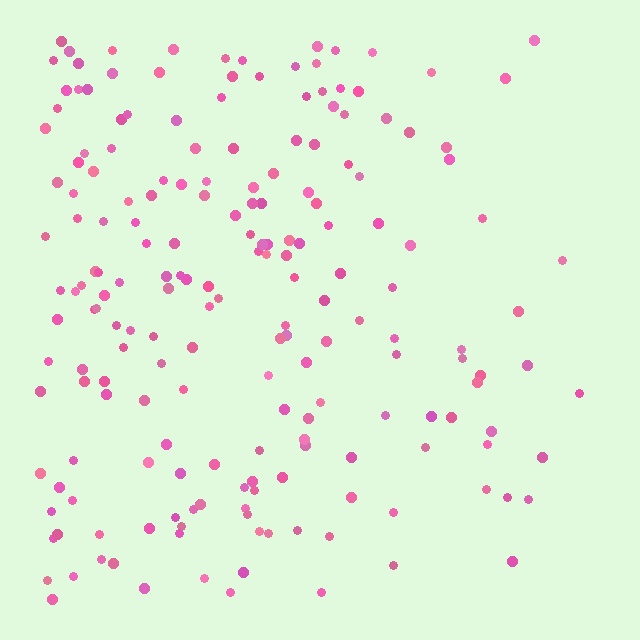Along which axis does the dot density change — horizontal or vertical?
Horizontal.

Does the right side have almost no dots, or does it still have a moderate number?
Still a moderate number, just noticeably fewer than the left.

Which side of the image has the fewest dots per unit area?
The right.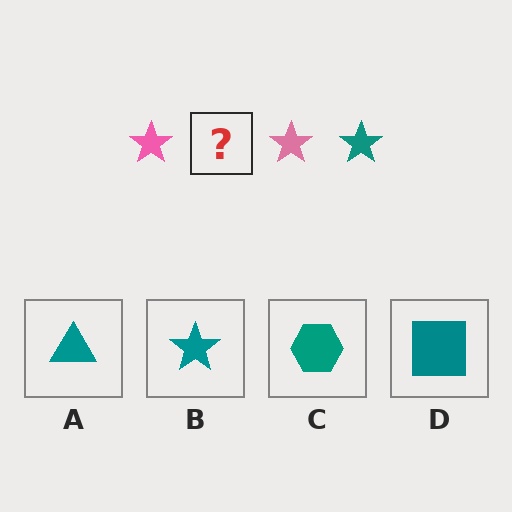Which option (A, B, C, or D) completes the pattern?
B.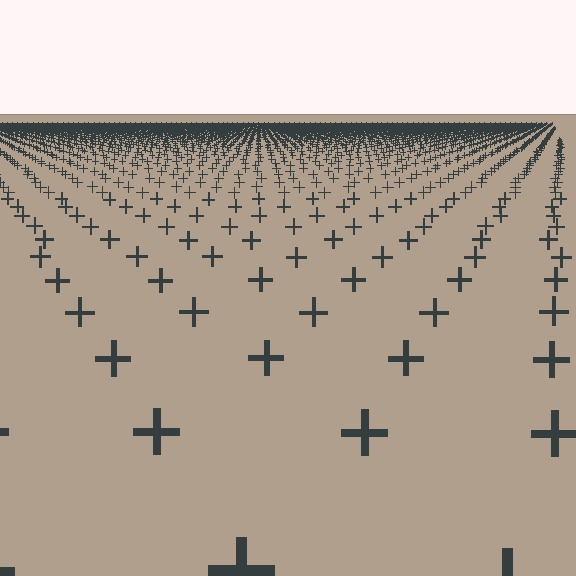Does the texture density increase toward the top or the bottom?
Density increases toward the top.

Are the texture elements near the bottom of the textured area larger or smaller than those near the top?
Larger. Near the bottom, elements are closer to the viewer and appear at a bigger on-screen size.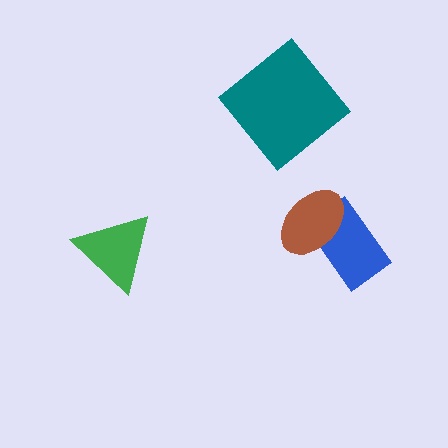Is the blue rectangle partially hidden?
Yes, it is partially covered by another shape.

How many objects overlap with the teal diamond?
0 objects overlap with the teal diamond.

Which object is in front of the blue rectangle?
The brown ellipse is in front of the blue rectangle.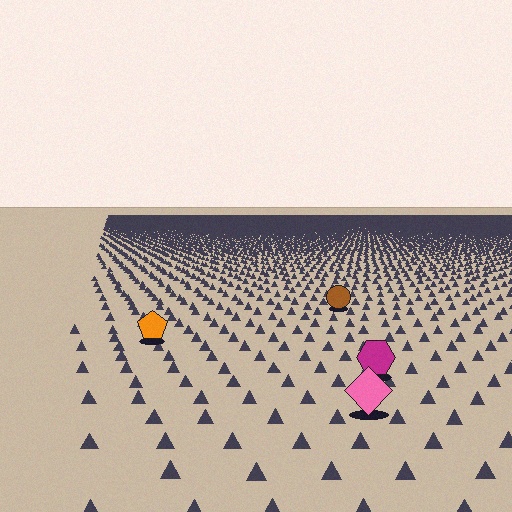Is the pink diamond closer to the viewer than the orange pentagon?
Yes. The pink diamond is closer — you can tell from the texture gradient: the ground texture is coarser near it.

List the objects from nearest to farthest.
From nearest to farthest: the pink diamond, the magenta hexagon, the orange pentagon, the brown circle.